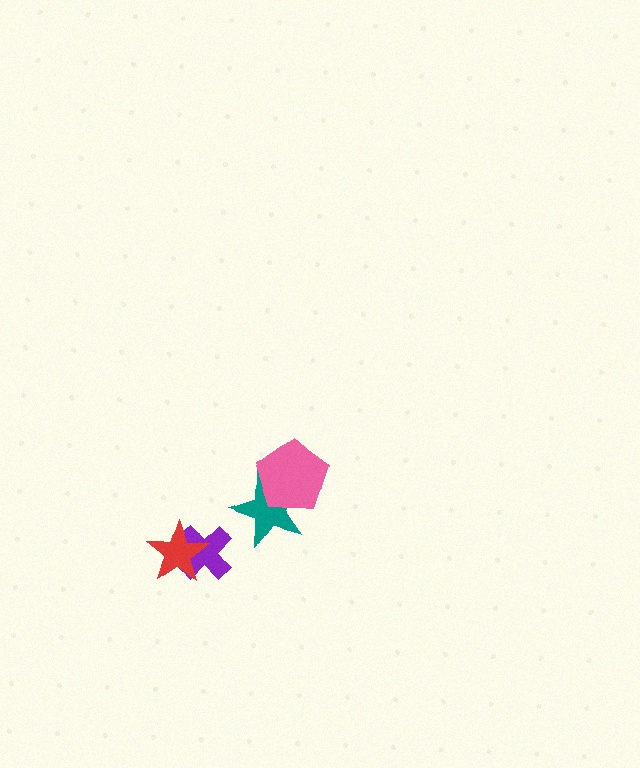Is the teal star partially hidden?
Yes, it is partially covered by another shape.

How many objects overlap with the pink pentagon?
1 object overlaps with the pink pentagon.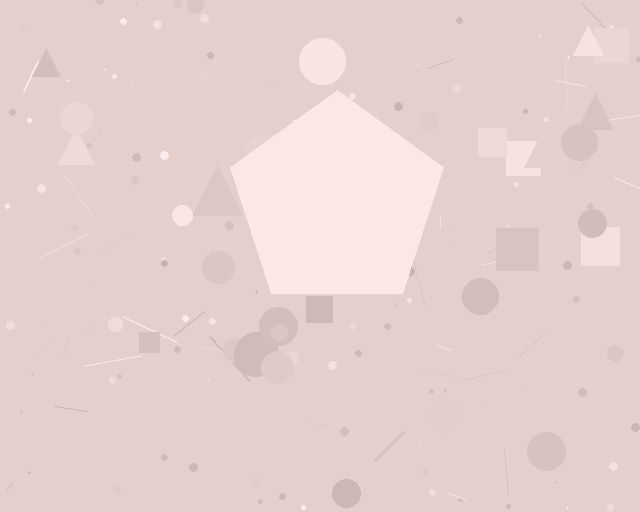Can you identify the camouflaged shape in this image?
The camouflaged shape is a pentagon.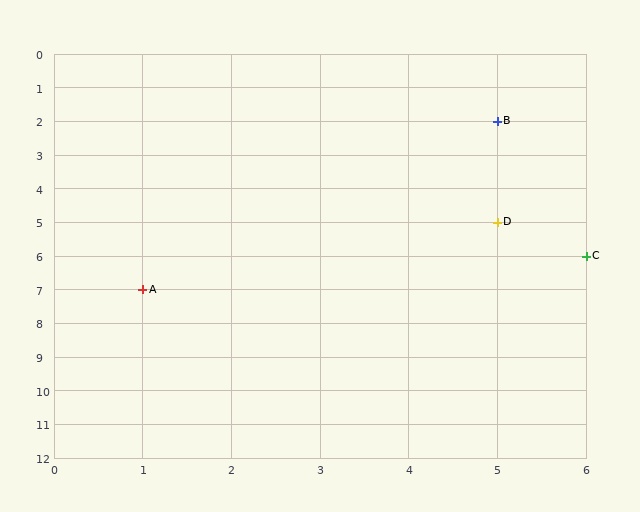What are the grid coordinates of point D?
Point D is at grid coordinates (5, 5).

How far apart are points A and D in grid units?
Points A and D are 4 columns and 2 rows apart (about 4.5 grid units diagonally).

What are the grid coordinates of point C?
Point C is at grid coordinates (6, 6).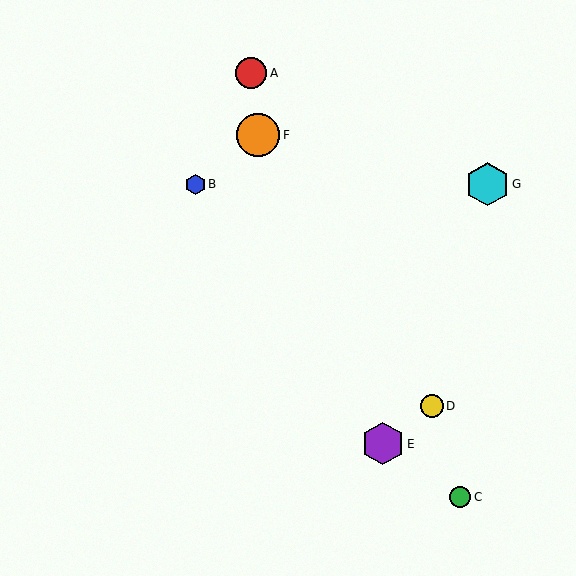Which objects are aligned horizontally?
Objects B, G are aligned horizontally.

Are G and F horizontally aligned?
No, G is at y≈184 and F is at y≈135.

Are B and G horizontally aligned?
Yes, both are at y≈184.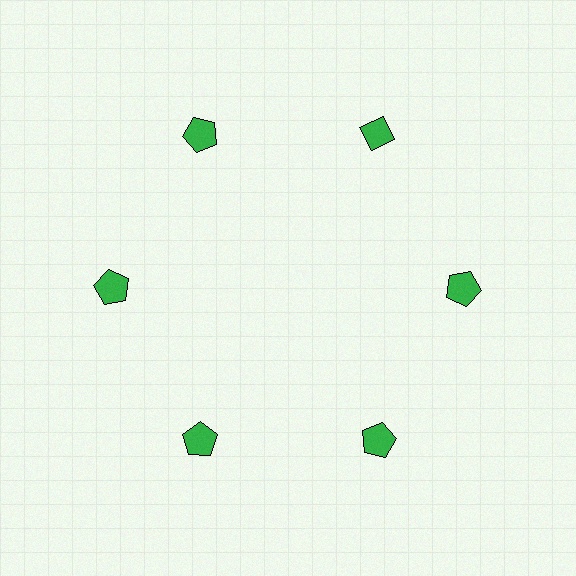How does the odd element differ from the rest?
It has a different shape: diamond instead of pentagon.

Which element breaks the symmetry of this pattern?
The green diamond at roughly the 1 o'clock position breaks the symmetry. All other shapes are green pentagons.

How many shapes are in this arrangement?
There are 6 shapes arranged in a ring pattern.